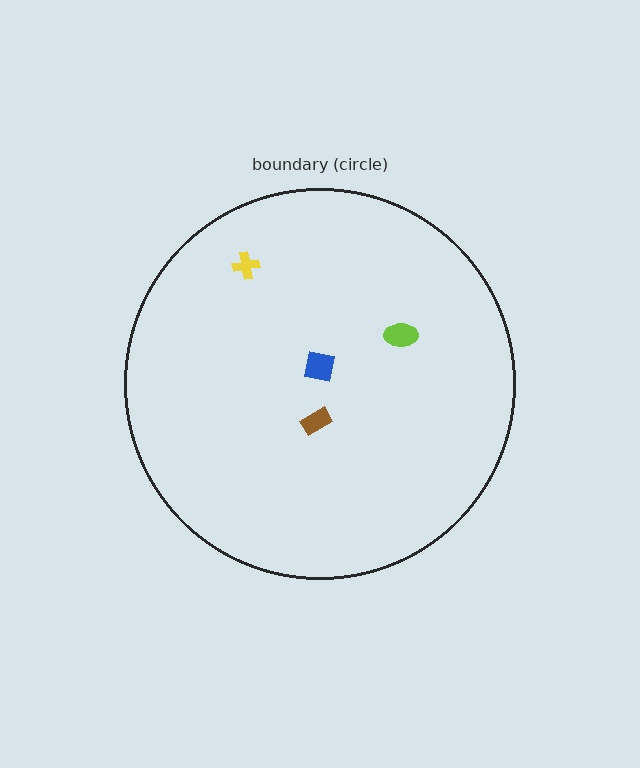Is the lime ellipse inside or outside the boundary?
Inside.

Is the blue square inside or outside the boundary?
Inside.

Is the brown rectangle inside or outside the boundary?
Inside.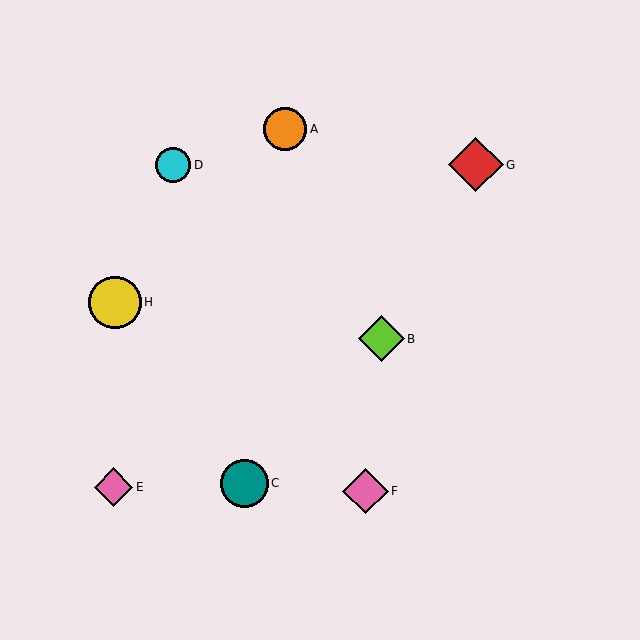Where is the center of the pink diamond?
The center of the pink diamond is at (114, 487).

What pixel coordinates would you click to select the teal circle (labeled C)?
Click at (244, 483) to select the teal circle C.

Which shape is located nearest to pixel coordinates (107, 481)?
The pink diamond (labeled E) at (114, 487) is nearest to that location.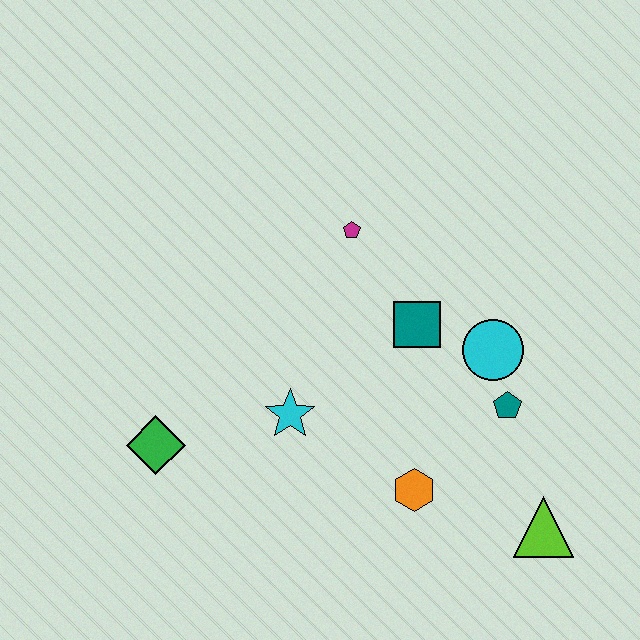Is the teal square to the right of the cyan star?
Yes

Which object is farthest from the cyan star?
The lime triangle is farthest from the cyan star.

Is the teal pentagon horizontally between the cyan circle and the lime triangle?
Yes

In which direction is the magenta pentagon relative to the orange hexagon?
The magenta pentagon is above the orange hexagon.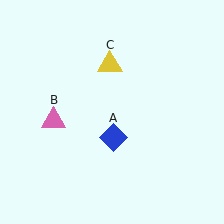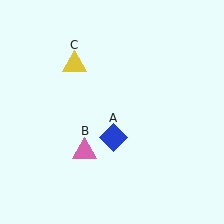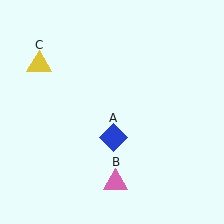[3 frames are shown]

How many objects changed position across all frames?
2 objects changed position: pink triangle (object B), yellow triangle (object C).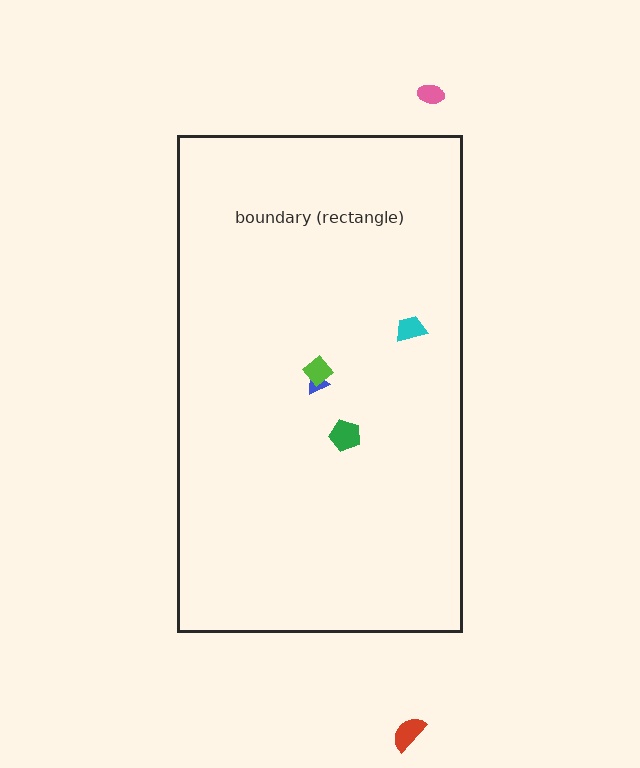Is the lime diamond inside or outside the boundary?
Inside.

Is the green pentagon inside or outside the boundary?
Inside.